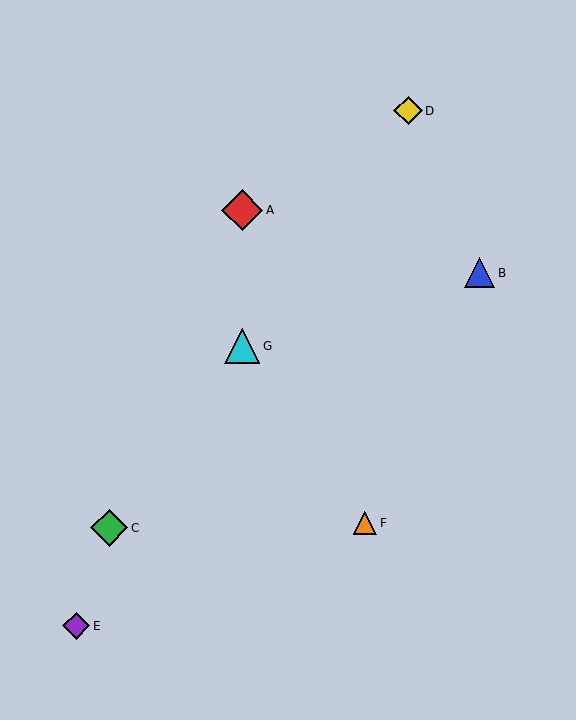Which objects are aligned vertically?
Objects A, G are aligned vertically.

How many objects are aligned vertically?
2 objects (A, G) are aligned vertically.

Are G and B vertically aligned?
No, G is at x≈242 and B is at x≈480.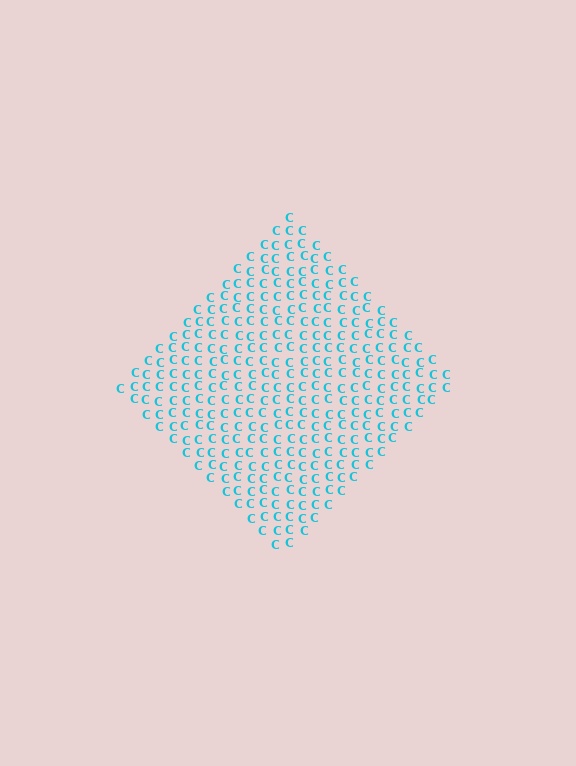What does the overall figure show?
The overall figure shows a diamond.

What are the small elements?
The small elements are letter C's.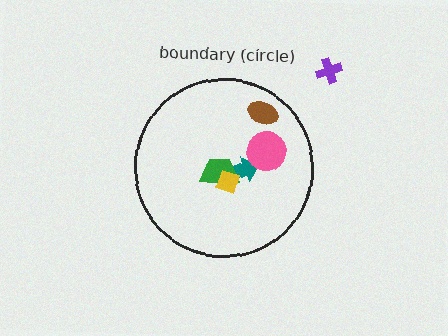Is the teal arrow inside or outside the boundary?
Inside.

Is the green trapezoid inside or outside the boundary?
Inside.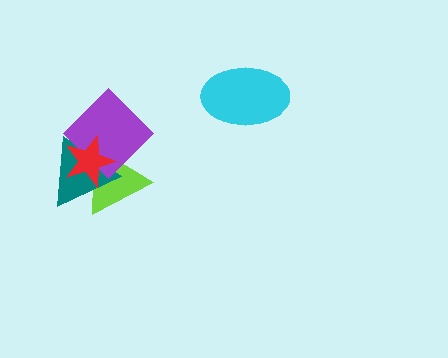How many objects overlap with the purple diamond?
3 objects overlap with the purple diamond.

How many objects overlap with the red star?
3 objects overlap with the red star.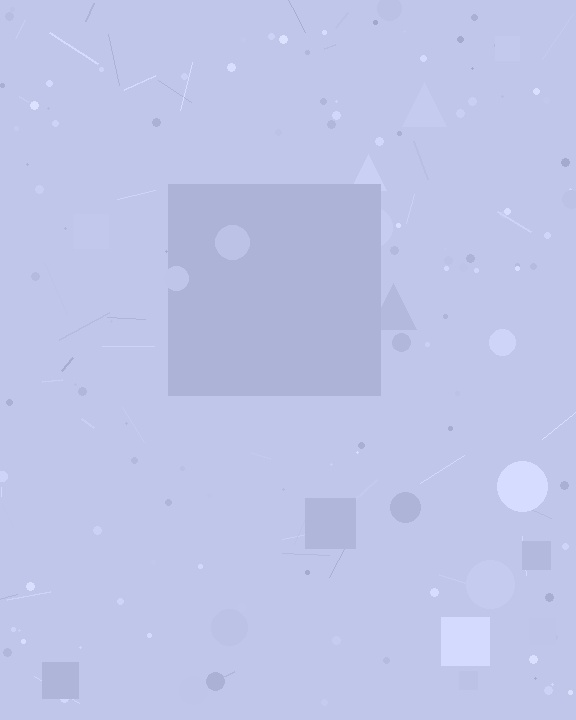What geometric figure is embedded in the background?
A square is embedded in the background.